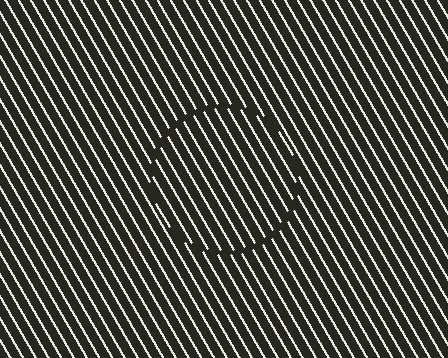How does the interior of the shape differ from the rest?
The interior of the shape contains the same grating, shifted by half a period — the contour is defined by the phase discontinuity where line-ends from the inner and outer gratings abut.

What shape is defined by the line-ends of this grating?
An illusory circle. The interior of the shape contains the same grating, shifted by half a period — the contour is defined by the phase discontinuity where line-ends from the inner and outer gratings abut.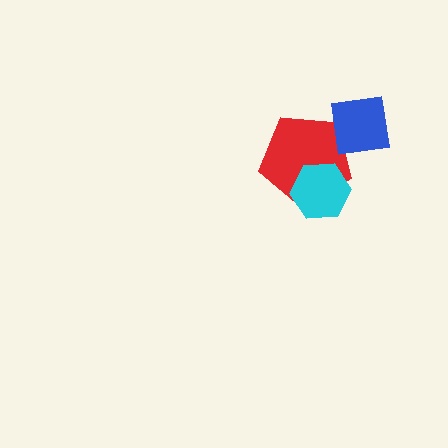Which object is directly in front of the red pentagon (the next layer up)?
The blue square is directly in front of the red pentagon.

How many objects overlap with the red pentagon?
2 objects overlap with the red pentagon.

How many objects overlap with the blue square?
1 object overlaps with the blue square.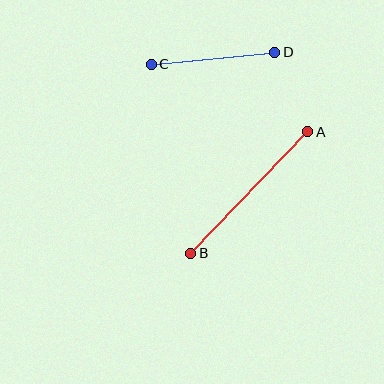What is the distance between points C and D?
The distance is approximately 124 pixels.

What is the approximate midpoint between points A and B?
The midpoint is at approximately (249, 192) pixels.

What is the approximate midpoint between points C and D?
The midpoint is at approximately (213, 58) pixels.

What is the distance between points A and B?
The distance is approximately 169 pixels.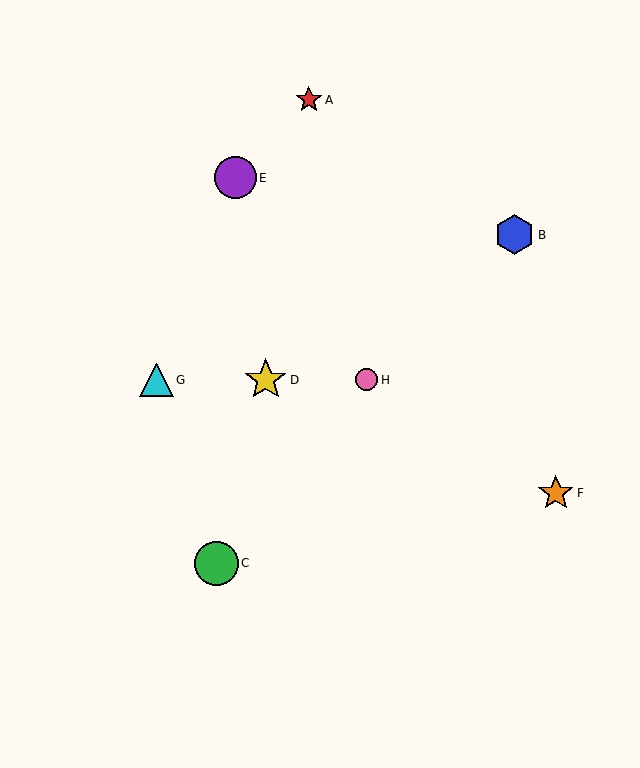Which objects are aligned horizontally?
Objects D, G, H are aligned horizontally.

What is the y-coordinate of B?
Object B is at y≈235.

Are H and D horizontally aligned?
Yes, both are at y≈380.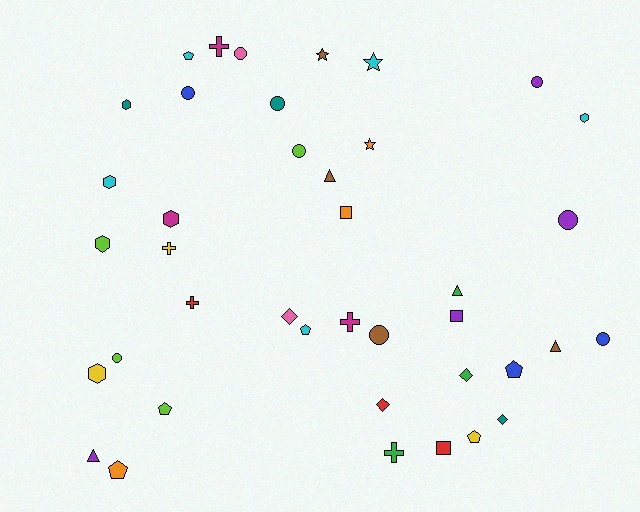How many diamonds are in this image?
There are 4 diamonds.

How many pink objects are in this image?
There are 2 pink objects.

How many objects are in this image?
There are 40 objects.